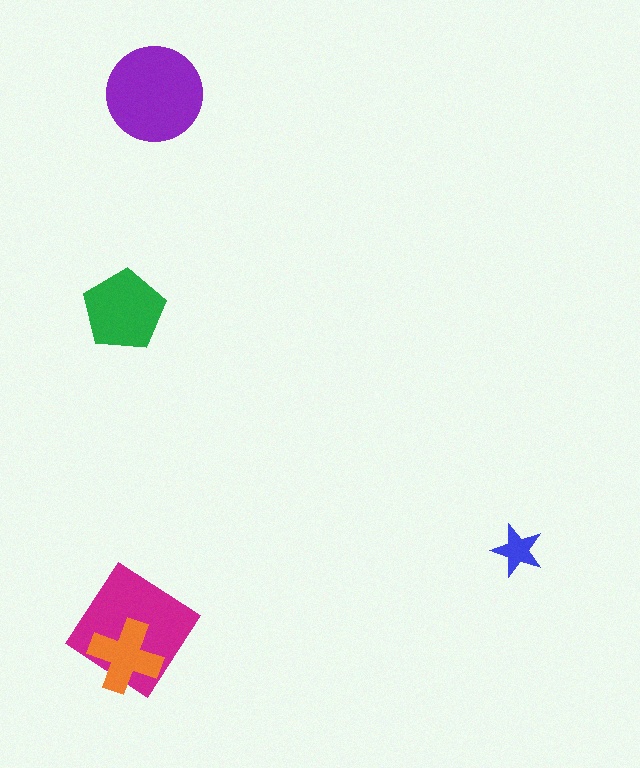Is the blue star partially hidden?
No, no other shape covers it.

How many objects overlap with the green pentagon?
0 objects overlap with the green pentagon.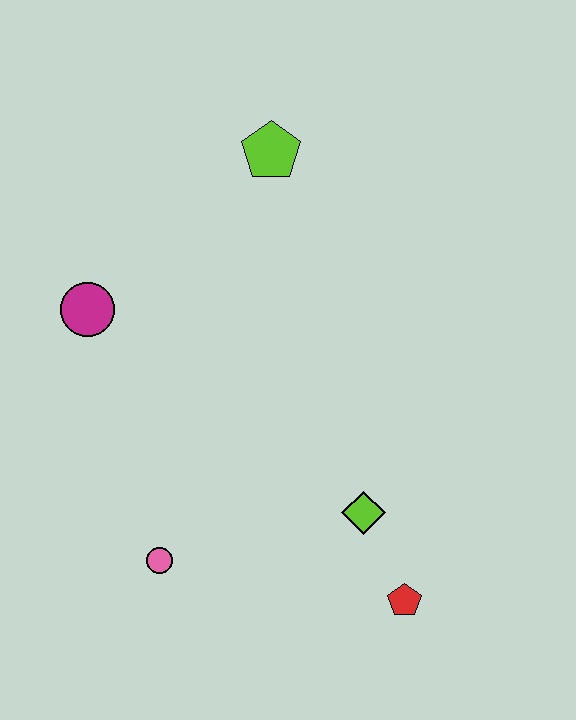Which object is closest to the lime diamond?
The red pentagon is closest to the lime diamond.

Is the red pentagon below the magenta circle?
Yes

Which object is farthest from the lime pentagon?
The red pentagon is farthest from the lime pentagon.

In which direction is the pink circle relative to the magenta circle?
The pink circle is below the magenta circle.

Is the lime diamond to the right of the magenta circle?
Yes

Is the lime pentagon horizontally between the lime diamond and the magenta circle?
Yes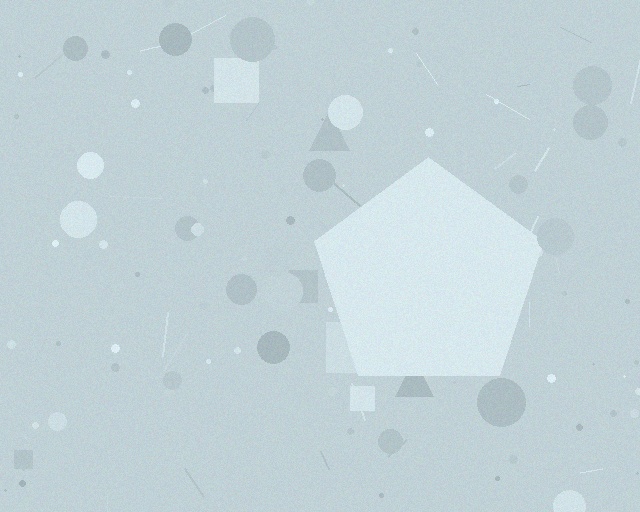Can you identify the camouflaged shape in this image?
The camouflaged shape is a pentagon.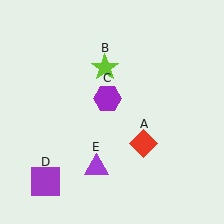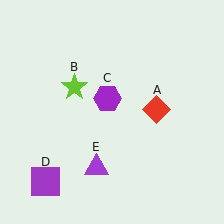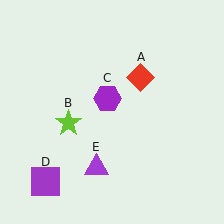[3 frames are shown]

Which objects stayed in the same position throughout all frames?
Purple hexagon (object C) and purple square (object D) and purple triangle (object E) remained stationary.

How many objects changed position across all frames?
2 objects changed position: red diamond (object A), lime star (object B).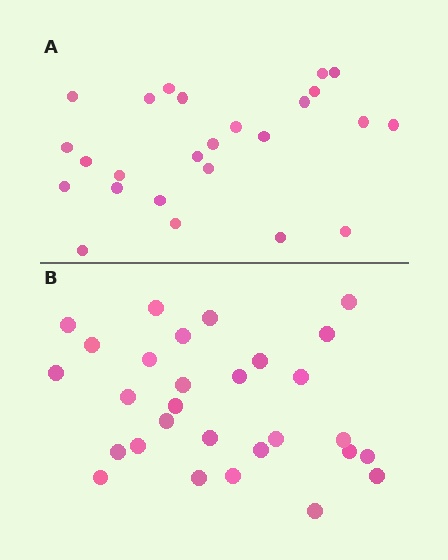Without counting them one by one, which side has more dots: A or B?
Region B (the bottom region) has more dots.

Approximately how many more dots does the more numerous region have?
Region B has about 4 more dots than region A.